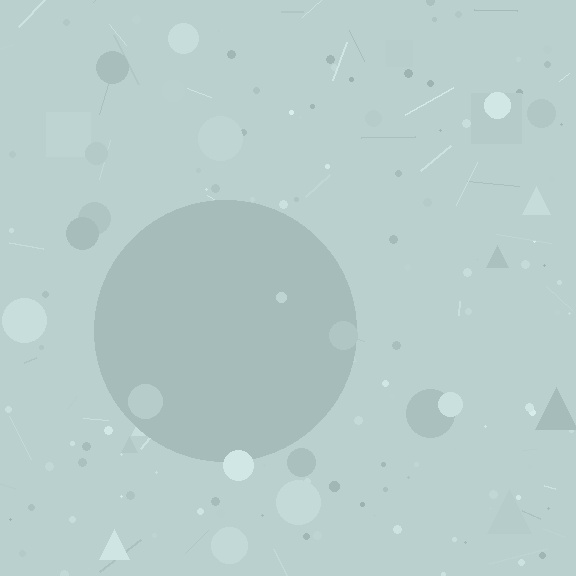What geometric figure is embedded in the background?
A circle is embedded in the background.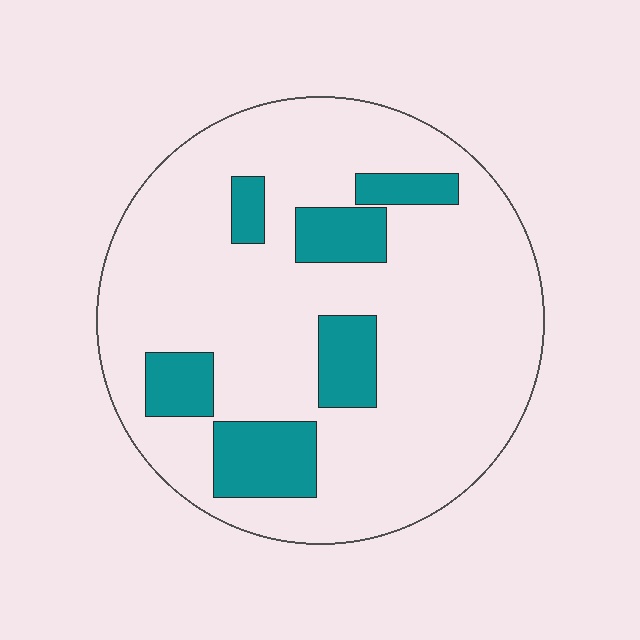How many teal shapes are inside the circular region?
6.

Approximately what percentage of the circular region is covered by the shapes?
Approximately 20%.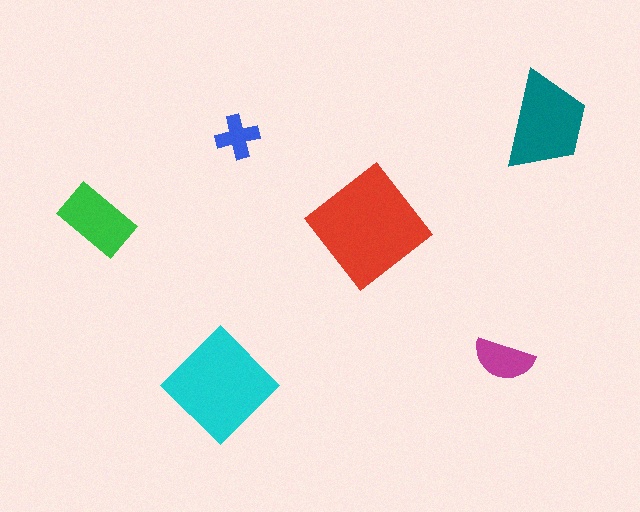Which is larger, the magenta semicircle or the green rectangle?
The green rectangle.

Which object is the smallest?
The blue cross.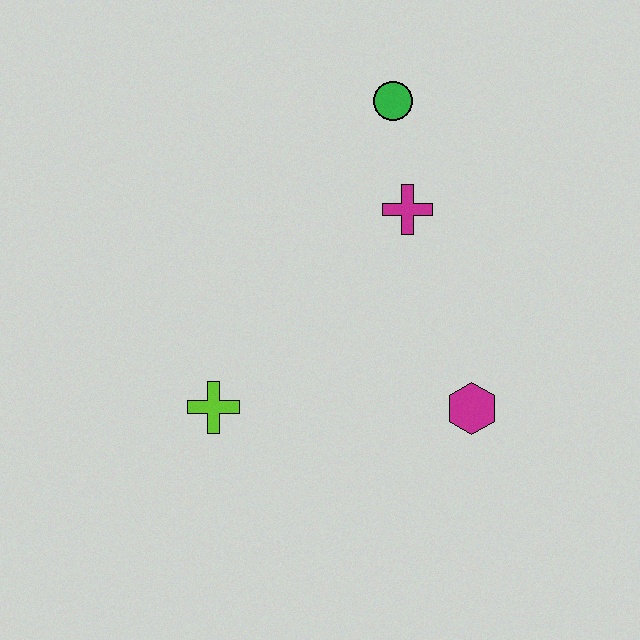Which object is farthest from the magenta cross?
The lime cross is farthest from the magenta cross.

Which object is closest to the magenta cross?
The green circle is closest to the magenta cross.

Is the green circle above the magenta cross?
Yes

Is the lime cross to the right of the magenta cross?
No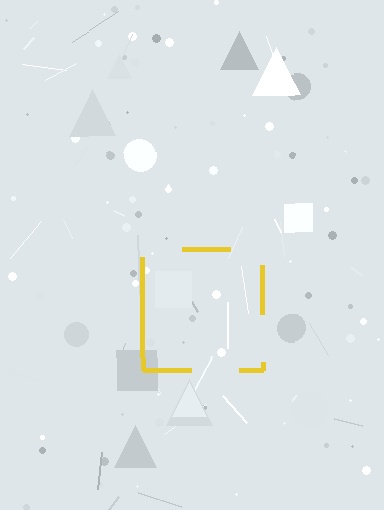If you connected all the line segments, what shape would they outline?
They would outline a square.